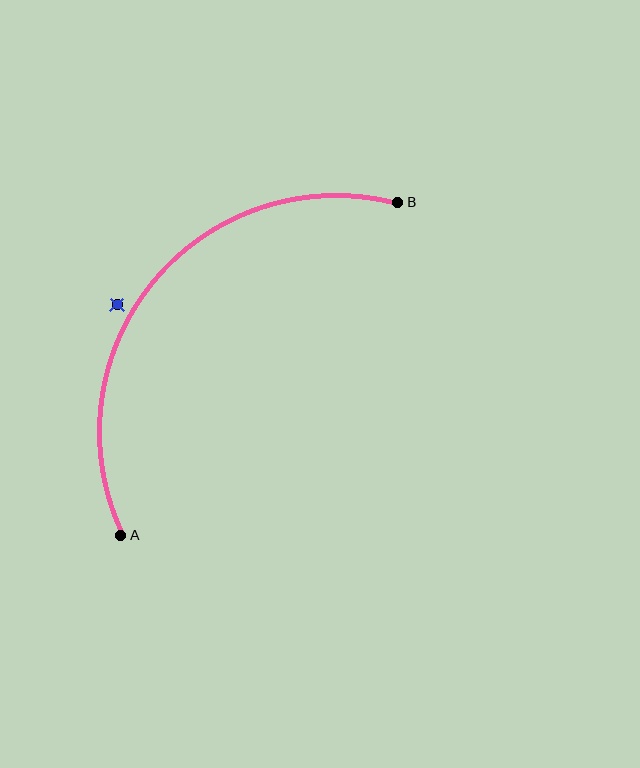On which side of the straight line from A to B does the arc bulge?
The arc bulges above and to the left of the straight line connecting A and B.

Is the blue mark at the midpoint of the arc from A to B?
No — the blue mark does not lie on the arc at all. It sits slightly outside the curve.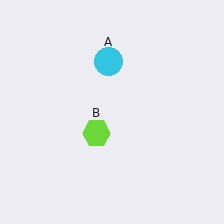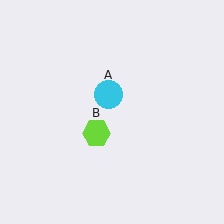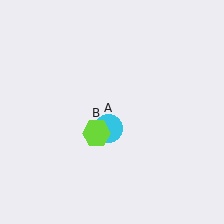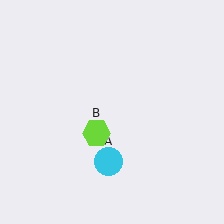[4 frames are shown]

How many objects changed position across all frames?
1 object changed position: cyan circle (object A).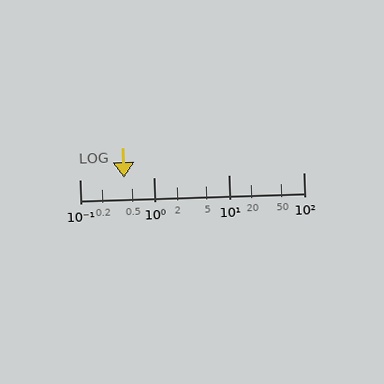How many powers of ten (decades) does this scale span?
The scale spans 3 decades, from 0.1 to 100.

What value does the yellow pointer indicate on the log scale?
The pointer indicates approximately 0.4.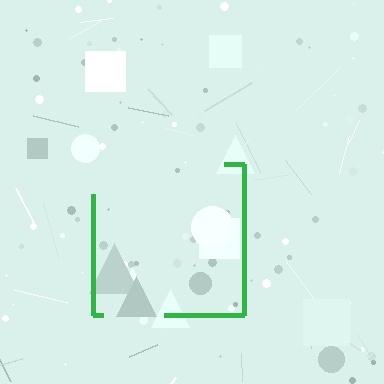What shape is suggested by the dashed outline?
The dashed outline suggests a square.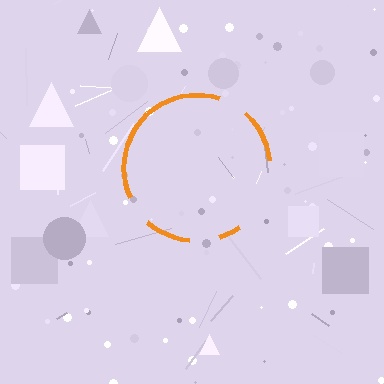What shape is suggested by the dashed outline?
The dashed outline suggests a circle.